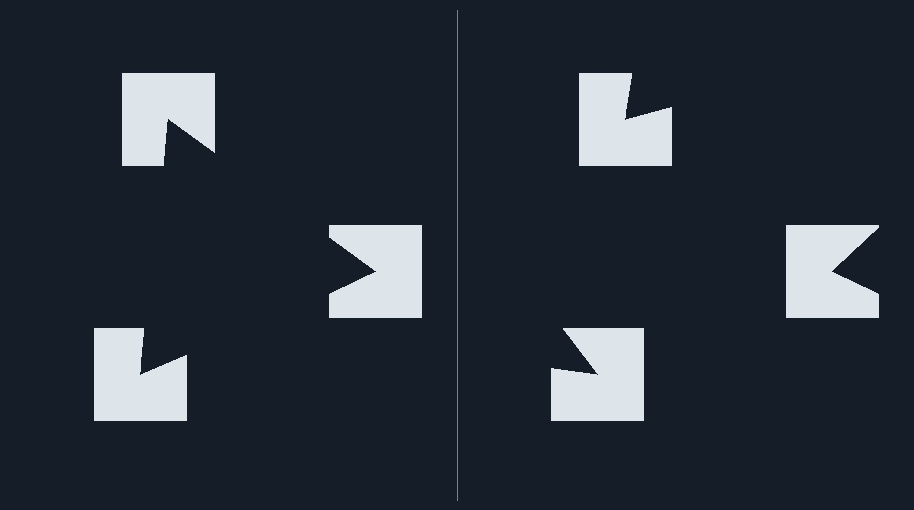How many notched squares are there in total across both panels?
6 — 3 on each side.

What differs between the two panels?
The notched squares are positioned identically on both sides; only the wedge orientations differ. On the left they align to a triangle; on the right they are misaligned.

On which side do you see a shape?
An illusory triangle appears on the left side. On the right side the wedge cuts are rotated, so no coherent shape forms.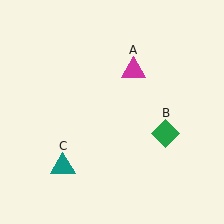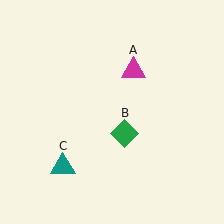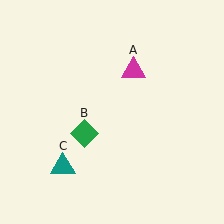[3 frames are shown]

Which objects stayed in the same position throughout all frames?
Magenta triangle (object A) and teal triangle (object C) remained stationary.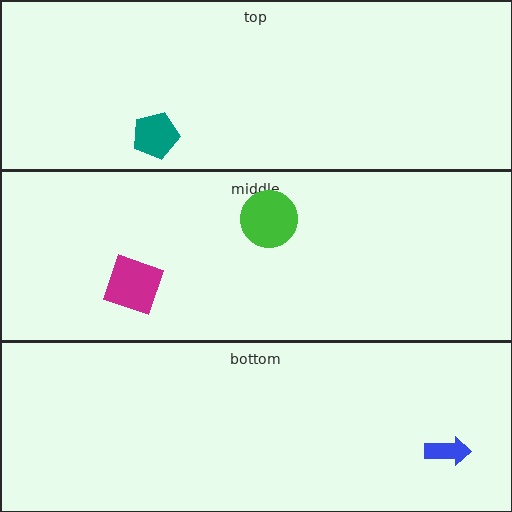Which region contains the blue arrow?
The bottom region.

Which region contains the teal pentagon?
The top region.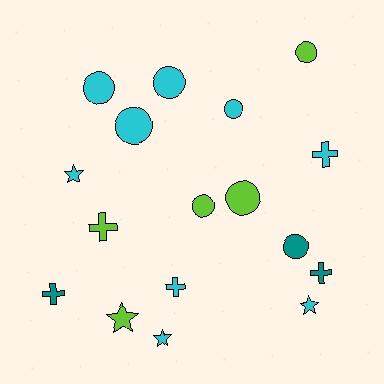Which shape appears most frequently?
Circle, with 8 objects.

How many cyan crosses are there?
There are 2 cyan crosses.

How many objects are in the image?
There are 17 objects.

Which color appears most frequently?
Cyan, with 9 objects.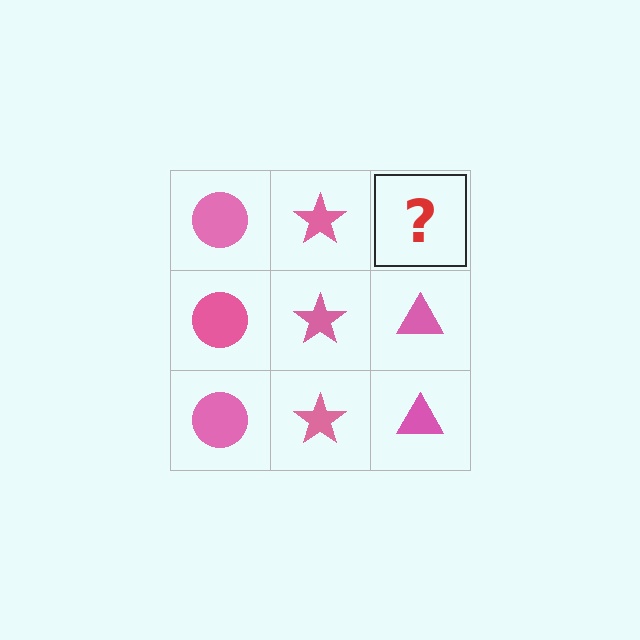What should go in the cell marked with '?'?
The missing cell should contain a pink triangle.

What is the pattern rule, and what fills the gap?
The rule is that each column has a consistent shape. The gap should be filled with a pink triangle.